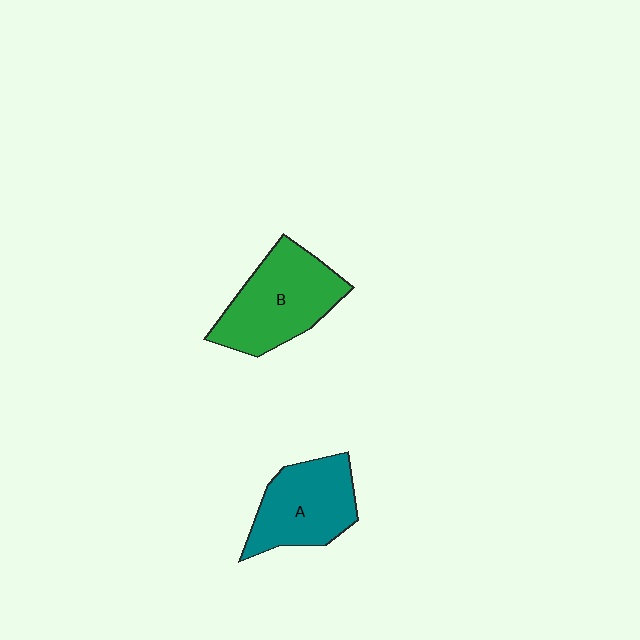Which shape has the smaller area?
Shape A (teal).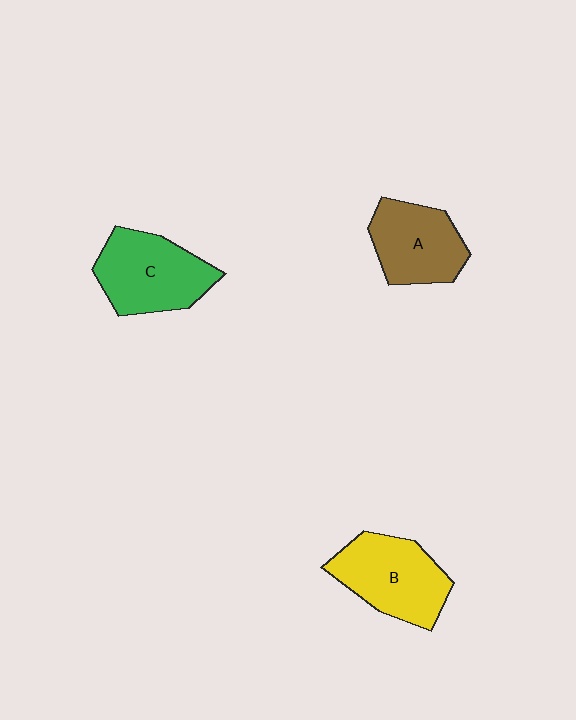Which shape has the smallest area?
Shape A (brown).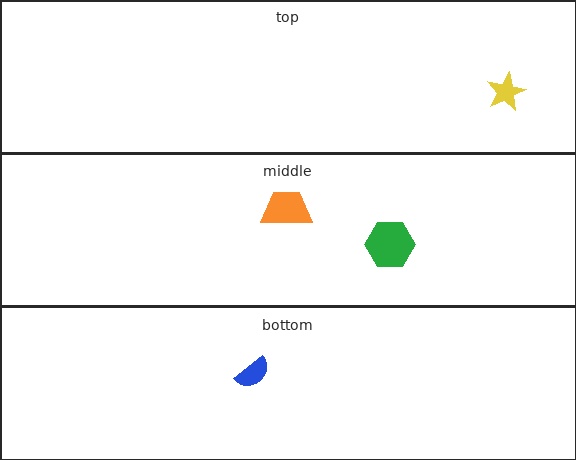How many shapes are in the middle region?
2.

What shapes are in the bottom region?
The blue semicircle.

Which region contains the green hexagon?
The middle region.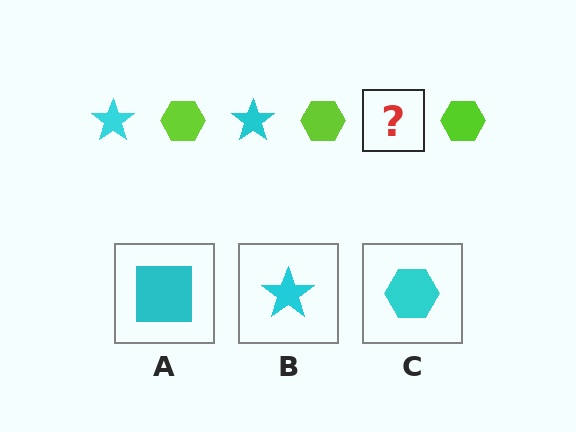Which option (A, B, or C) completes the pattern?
B.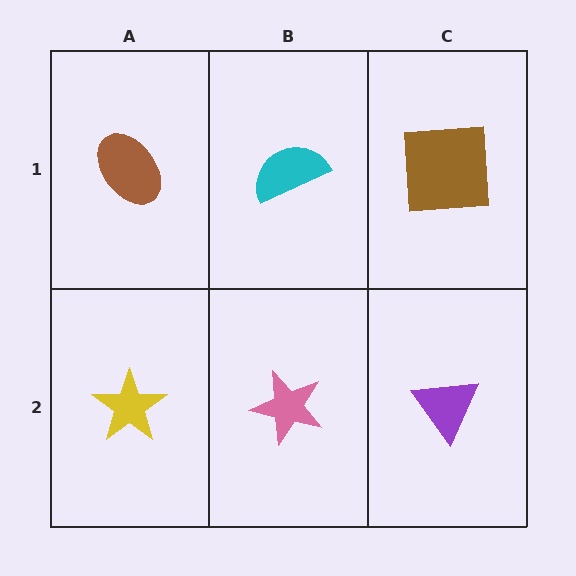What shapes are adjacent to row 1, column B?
A pink star (row 2, column B), a brown ellipse (row 1, column A), a brown square (row 1, column C).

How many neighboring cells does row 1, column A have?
2.